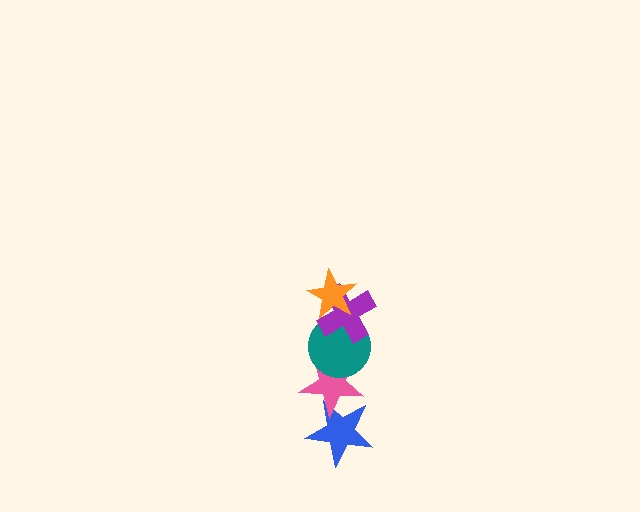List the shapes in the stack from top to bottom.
From top to bottom: the orange star, the purple cross, the teal circle, the pink star, the blue star.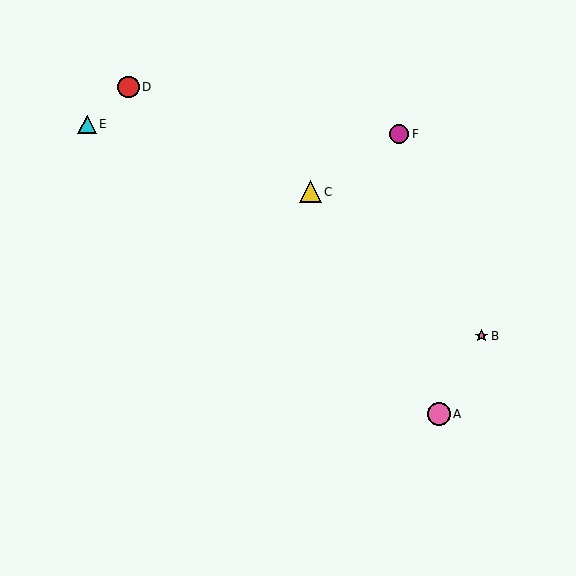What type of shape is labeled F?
Shape F is a magenta circle.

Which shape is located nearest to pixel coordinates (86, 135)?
The cyan triangle (labeled E) at (87, 124) is nearest to that location.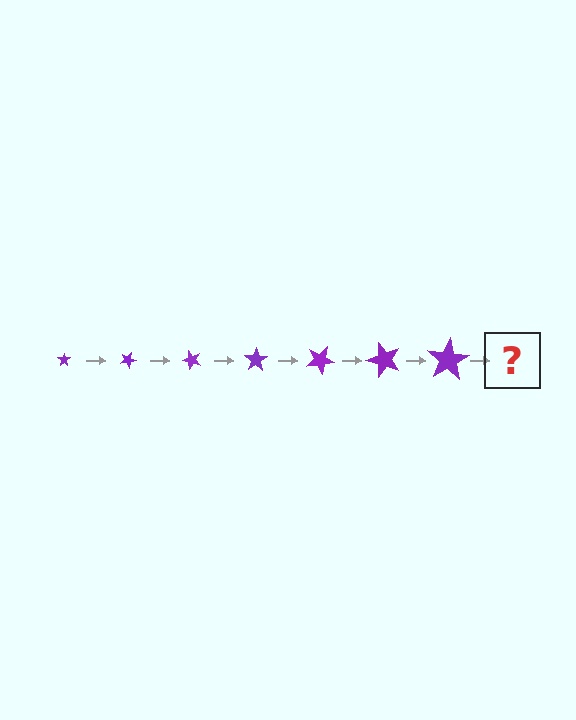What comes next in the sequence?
The next element should be a star, larger than the previous one and rotated 175 degrees from the start.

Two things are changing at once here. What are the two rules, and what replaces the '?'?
The two rules are that the star grows larger each step and it rotates 25 degrees each step. The '?' should be a star, larger than the previous one and rotated 175 degrees from the start.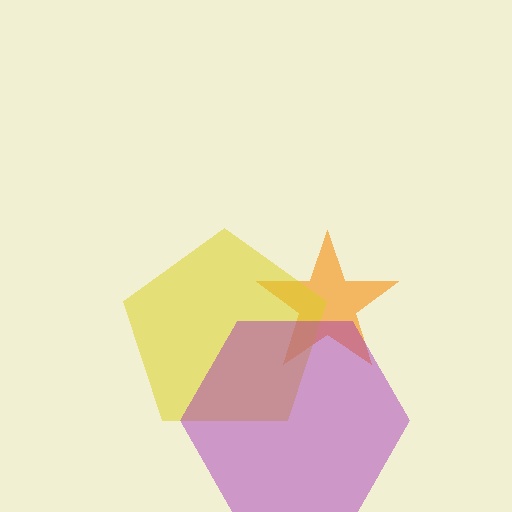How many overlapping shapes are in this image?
There are 3 overlapping shapes in the image.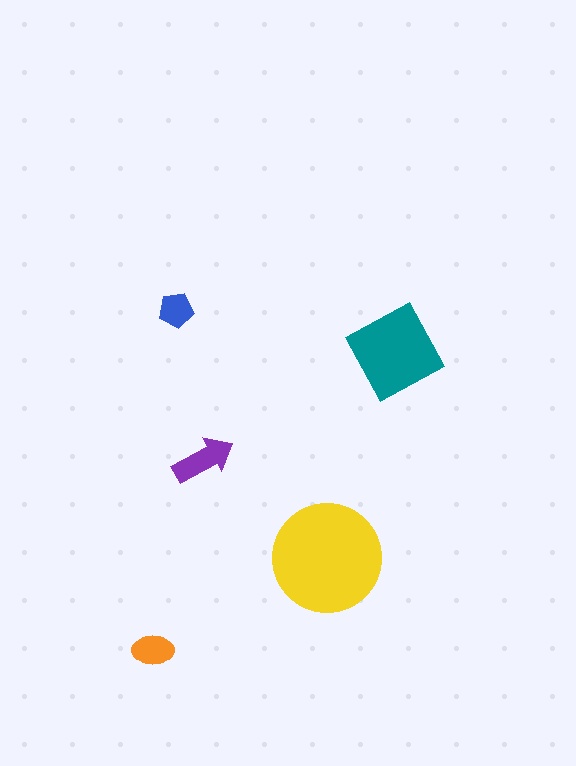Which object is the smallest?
The blue pentagon.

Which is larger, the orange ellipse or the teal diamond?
The teal diamond.